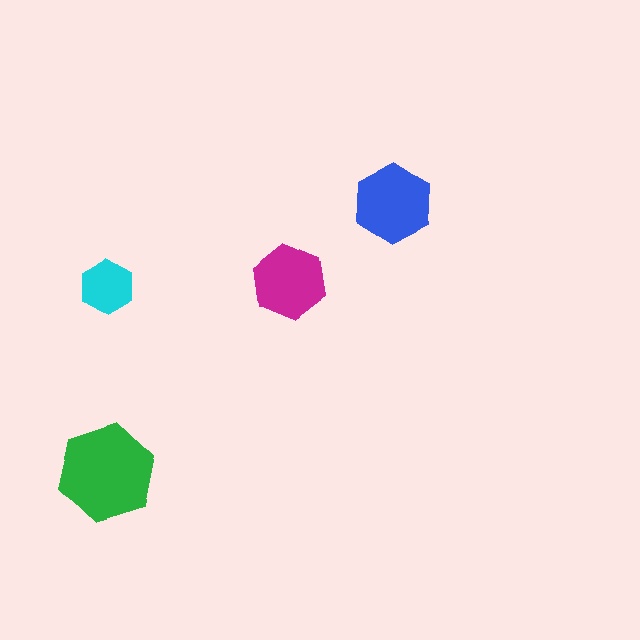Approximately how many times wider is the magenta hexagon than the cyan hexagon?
About 1.5 times wider.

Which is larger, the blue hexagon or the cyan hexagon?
The blue one.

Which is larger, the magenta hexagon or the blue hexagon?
The blue one.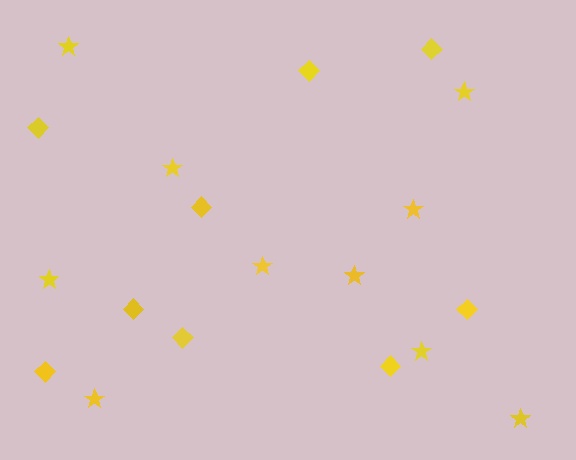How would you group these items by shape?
There are 2 groups: one group of stars (10) and one group of diamonds (9).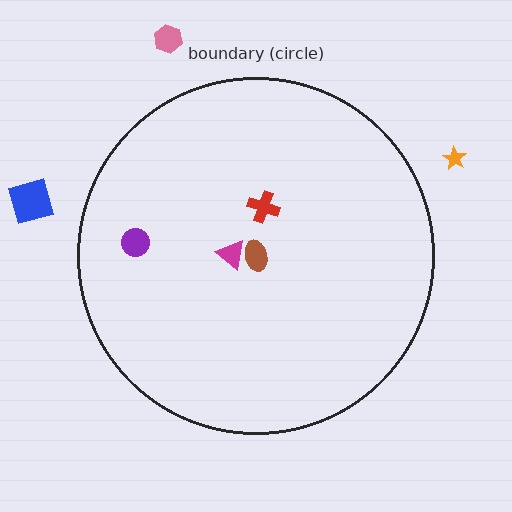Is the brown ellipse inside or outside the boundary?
Inside.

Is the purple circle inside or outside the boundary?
Inside.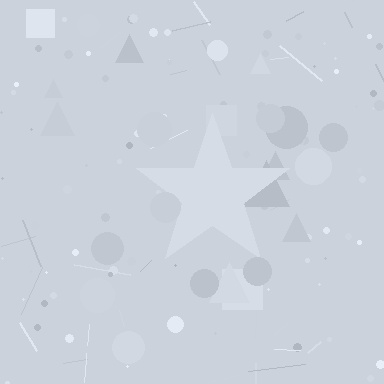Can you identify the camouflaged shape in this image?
The camouflaged shape is a star.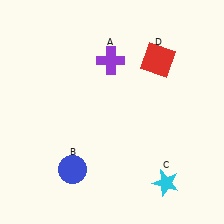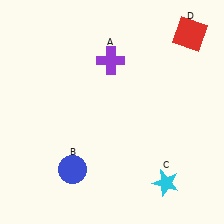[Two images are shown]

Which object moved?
The red square (D) moved right.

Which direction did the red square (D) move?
The red square (D) moved right.